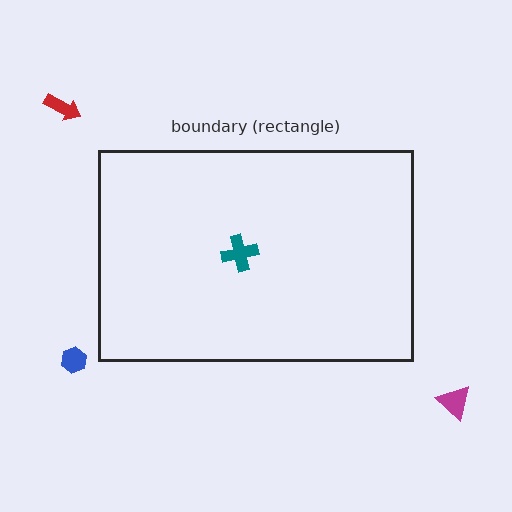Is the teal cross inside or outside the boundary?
Inside.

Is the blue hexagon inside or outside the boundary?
Outside.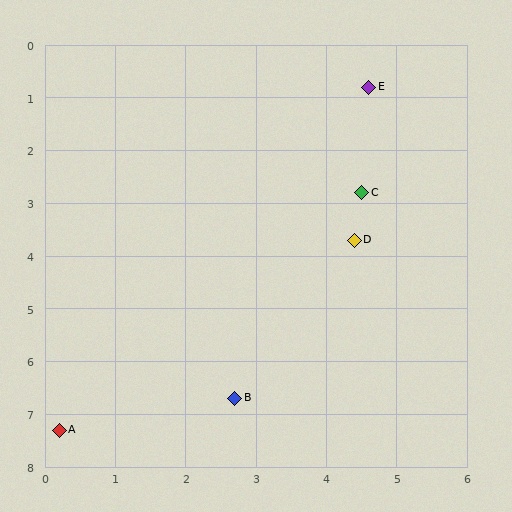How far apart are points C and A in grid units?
Points C and A are about 6.2 grid units apart.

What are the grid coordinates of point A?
Point A is at approximately (0.2, 7.3).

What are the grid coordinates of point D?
Point D is at approximately (4.4, 3.7).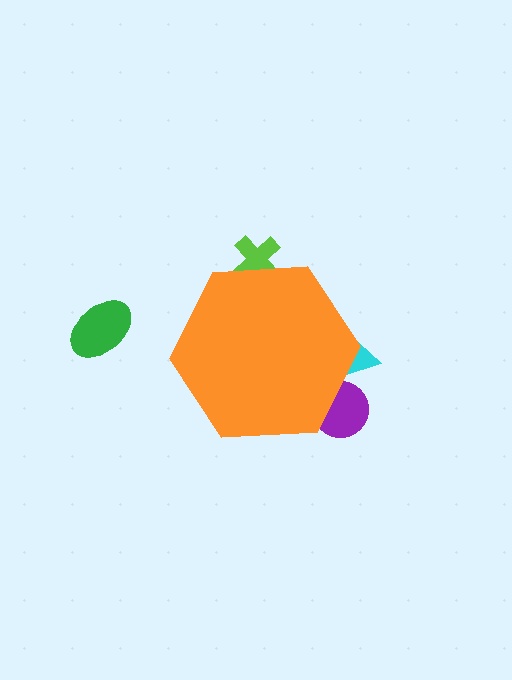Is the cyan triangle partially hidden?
Yes, the cyan triangle is partially hidden behind the orange hexagon.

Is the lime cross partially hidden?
Yes, the lime cross is partially hidden behind the orange hexagon.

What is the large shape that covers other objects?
An orange hexagon.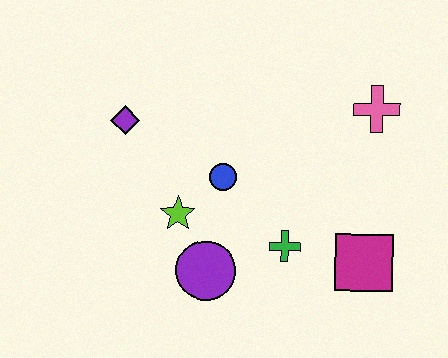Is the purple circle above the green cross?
No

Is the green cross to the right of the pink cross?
No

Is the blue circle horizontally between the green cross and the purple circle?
Yes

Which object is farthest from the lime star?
The pink cross is farthest from the lime star.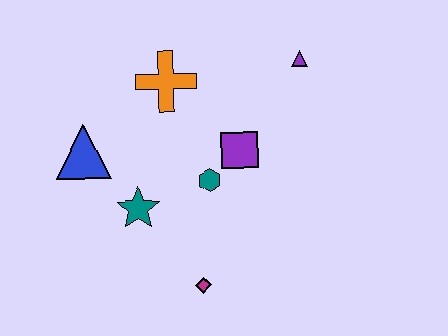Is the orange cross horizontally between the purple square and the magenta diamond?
No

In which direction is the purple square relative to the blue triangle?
The purple square is to the right of the blue triangle.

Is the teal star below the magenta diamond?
No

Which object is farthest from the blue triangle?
The purple triangle is farthest from the blue triangle.